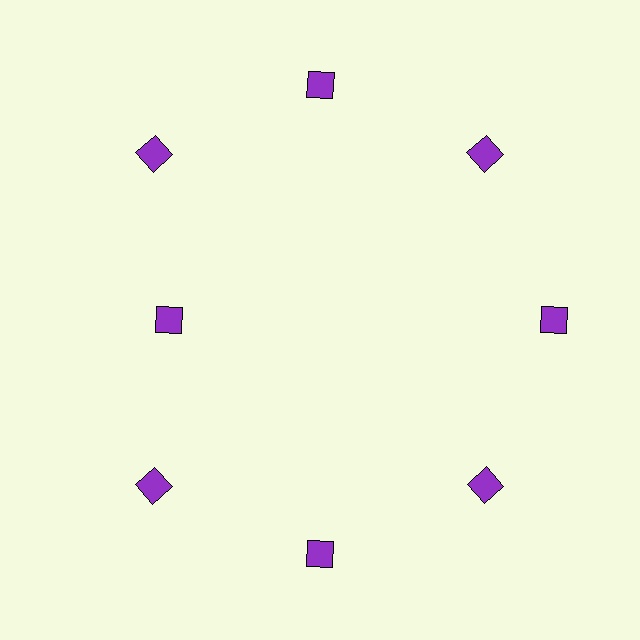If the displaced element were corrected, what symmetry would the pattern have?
It would have 8-fold rotational symmetry — the pattern would map onto itself every 45 degrees.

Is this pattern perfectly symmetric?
No. The 8 purple diamonds are arranged in a ring, but one element near the 9 o'clock position is pulled inward toward the center, breaking the 8-fold rotational symmetry.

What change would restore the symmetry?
The symmetry would be restored by moving it outward, back onto the ring so that all 8 diamonds sit at equal angles and equal distance from the center.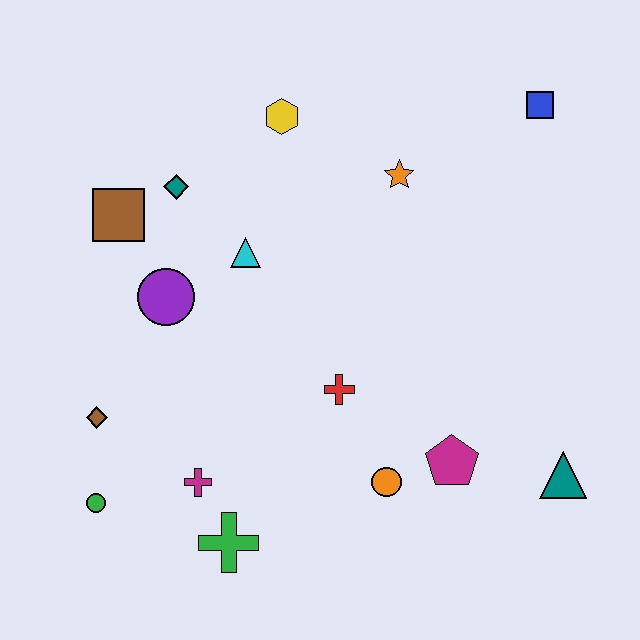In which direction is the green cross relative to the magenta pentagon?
The green cross is to the left of the magenta pentagon.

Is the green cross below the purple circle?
Yes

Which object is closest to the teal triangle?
The magenta pentagon is closest to the teal triangle.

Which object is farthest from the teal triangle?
The brown square is farthest from the teal triangle.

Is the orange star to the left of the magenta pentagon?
Yes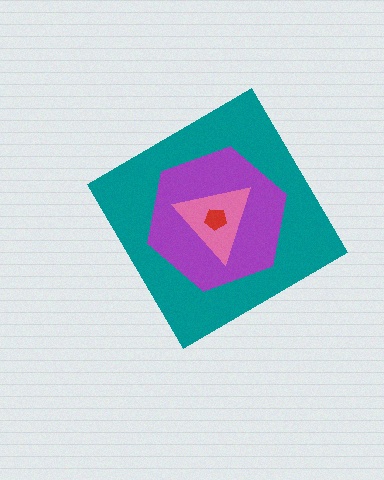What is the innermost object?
The red pentagon.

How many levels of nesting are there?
4.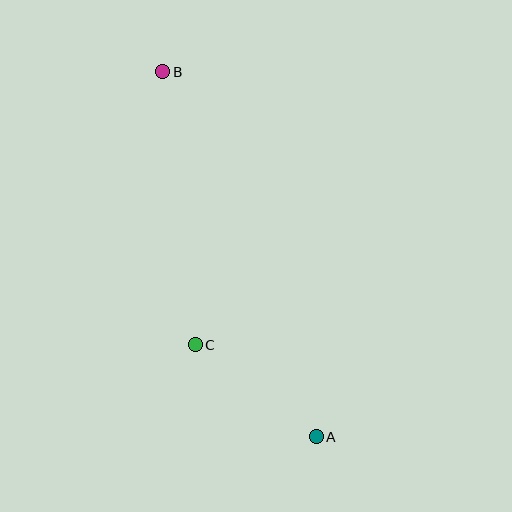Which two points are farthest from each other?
Points A and B are farthest from each other.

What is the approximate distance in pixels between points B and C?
The distance between B and C is approximately 275 pixels.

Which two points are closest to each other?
Points A and C are closest to each other.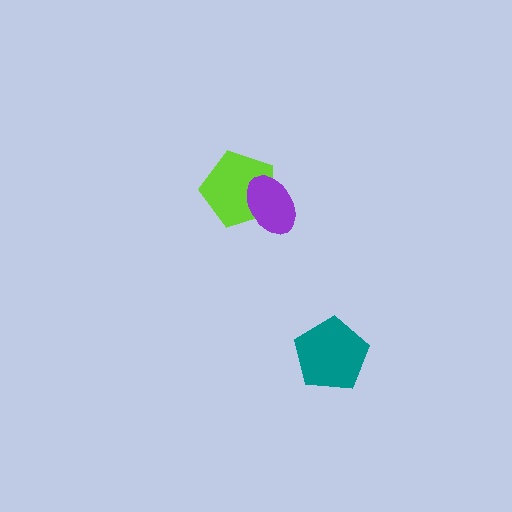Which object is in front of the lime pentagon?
The purple ellipse is in front of the lime pentagon.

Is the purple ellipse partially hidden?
No, no other shape covers it.